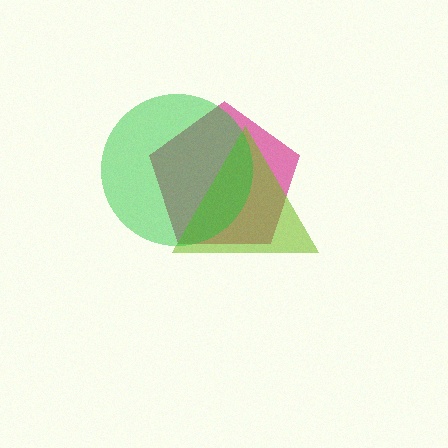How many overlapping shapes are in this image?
There are 3 overlapping shapes in the image.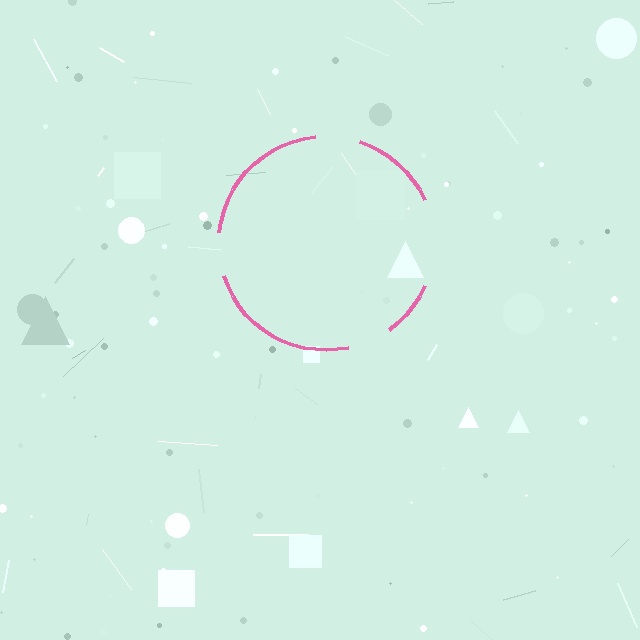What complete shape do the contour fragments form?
The contour fragments form a circle.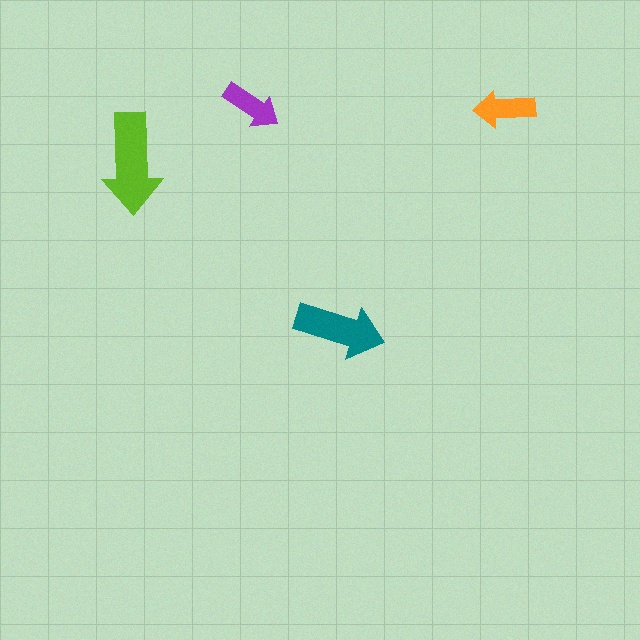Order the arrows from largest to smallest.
the lime one, the teal one, the orange one, the purple one.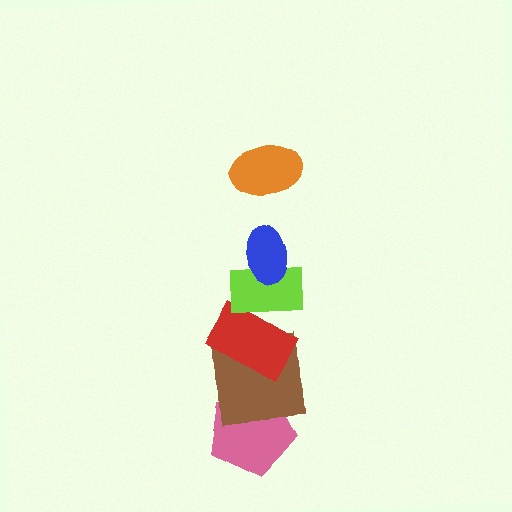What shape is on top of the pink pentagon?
The brown square is on top of the pink pentagon.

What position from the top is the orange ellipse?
The orange ellipse is 1st from the top.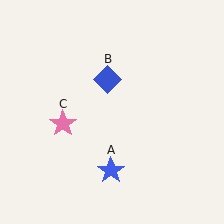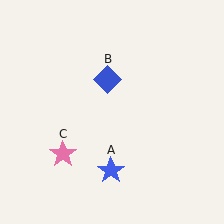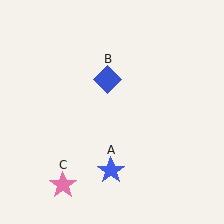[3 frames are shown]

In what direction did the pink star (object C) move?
The pink star (object C) moved down.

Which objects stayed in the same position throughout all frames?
Blue star (object A) and blue diamond (object B) remained stationary.